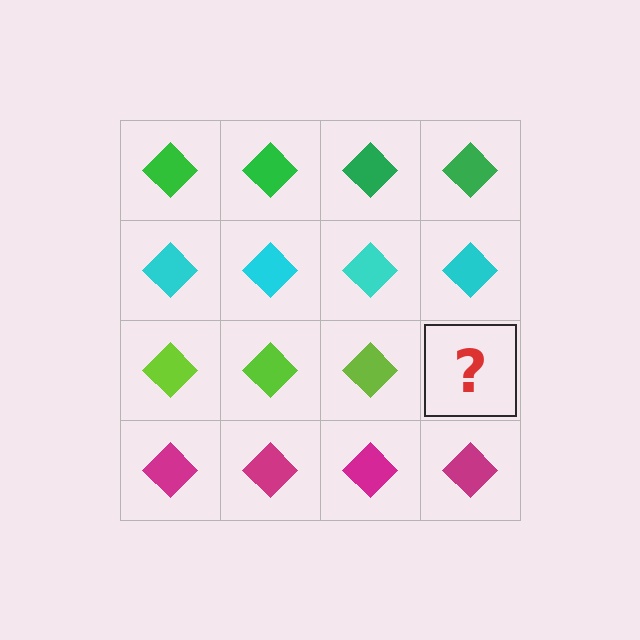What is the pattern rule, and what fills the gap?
The rule is that each row has a consistent color. The gap should be filled with a lime diamond.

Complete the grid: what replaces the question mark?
The question mark should be replaced with a lime diamond.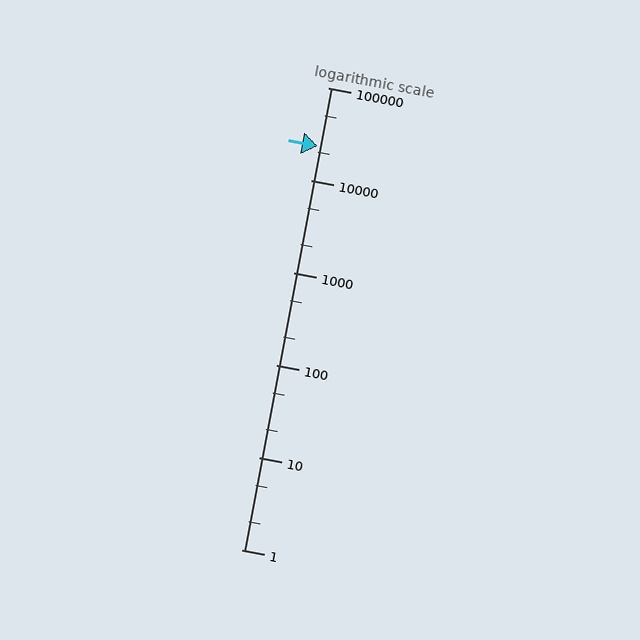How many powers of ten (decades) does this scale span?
The scale spans 5 decades, from 1 to 100000.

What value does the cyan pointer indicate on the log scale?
The pointer indicates approximately 23000.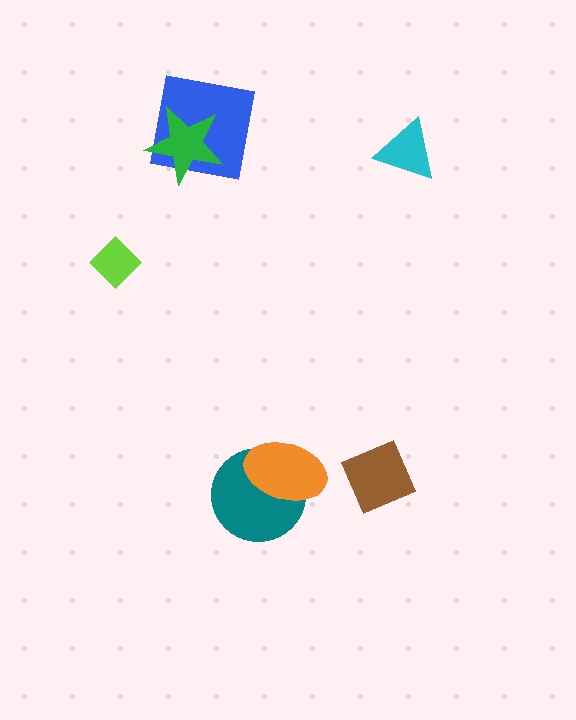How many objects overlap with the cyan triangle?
0 objects overlap with the cyan triangle.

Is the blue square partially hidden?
Yes, it is partially covered by another shape.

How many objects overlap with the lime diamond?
0 objects overlap with the lime diamond.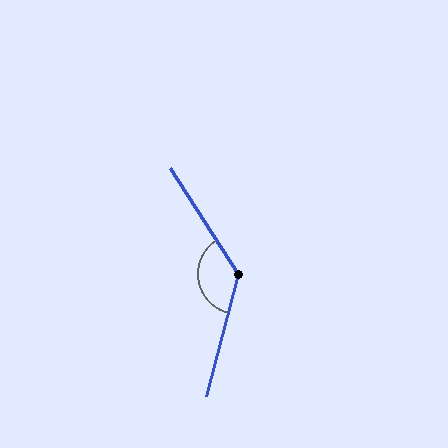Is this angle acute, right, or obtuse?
It is obtuse.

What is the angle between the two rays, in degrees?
Approximately 133 degrees.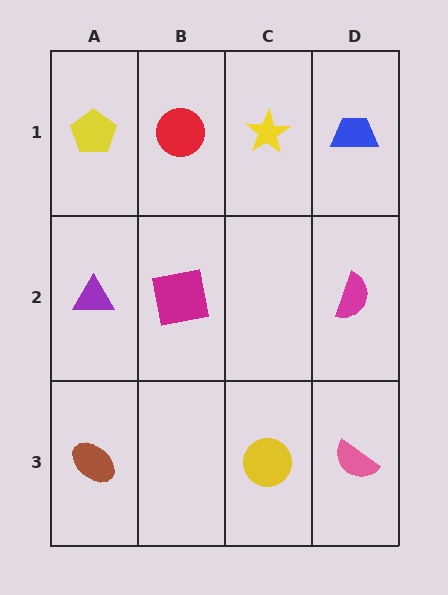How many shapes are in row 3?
3 shapes.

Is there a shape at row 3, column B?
No, that cell is empty.